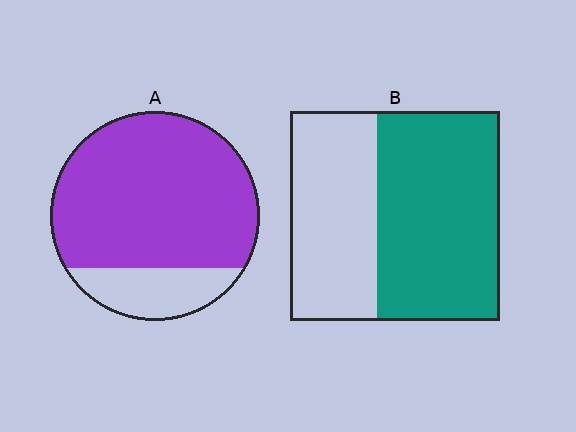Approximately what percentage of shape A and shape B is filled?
A is approximately 80% and B is approximately 60%.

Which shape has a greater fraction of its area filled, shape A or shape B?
Shape A.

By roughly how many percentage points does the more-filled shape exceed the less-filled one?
By roughly 20 percentage points (A over B).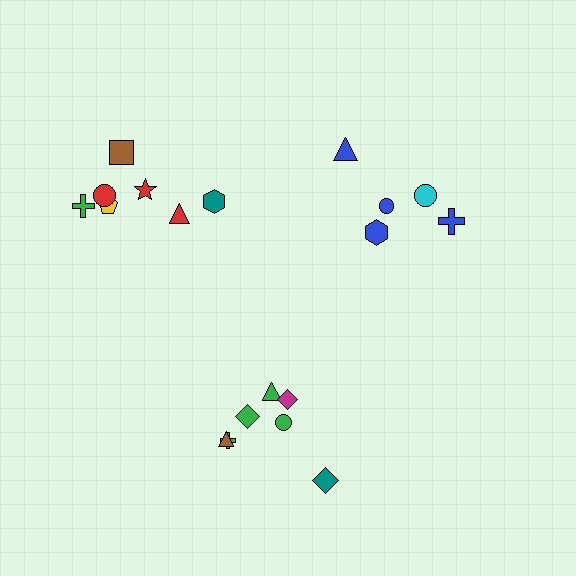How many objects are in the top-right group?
There are 5 objects.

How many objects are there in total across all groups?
There are 19 objects.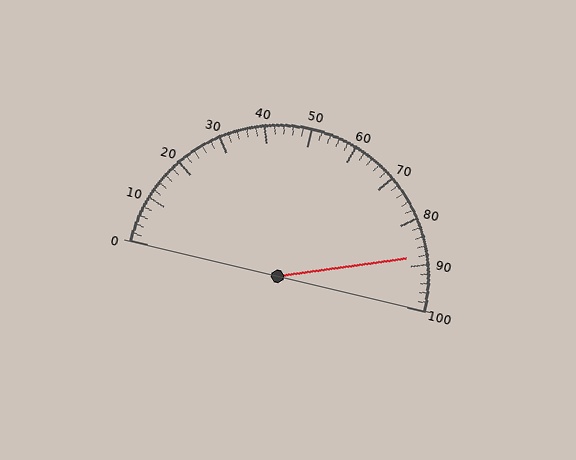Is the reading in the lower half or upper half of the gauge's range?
The reading is in the upper half of the range (0 to 100).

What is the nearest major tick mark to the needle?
The nearest major tick mark is 90.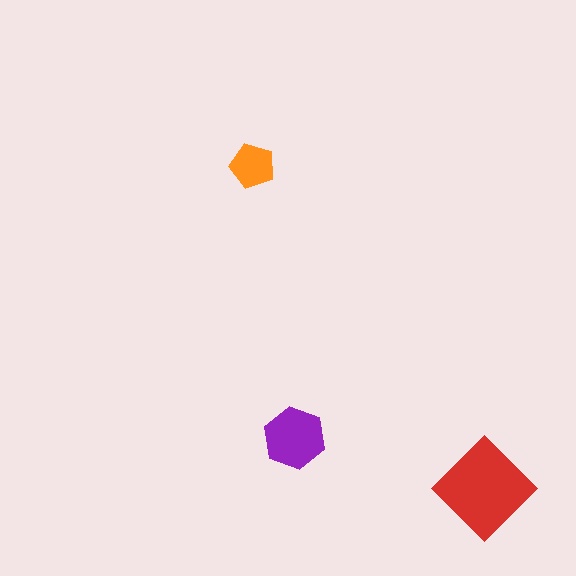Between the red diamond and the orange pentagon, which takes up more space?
The red diamond.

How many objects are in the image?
There are 3 objects in the image.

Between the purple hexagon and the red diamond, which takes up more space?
The red diamond.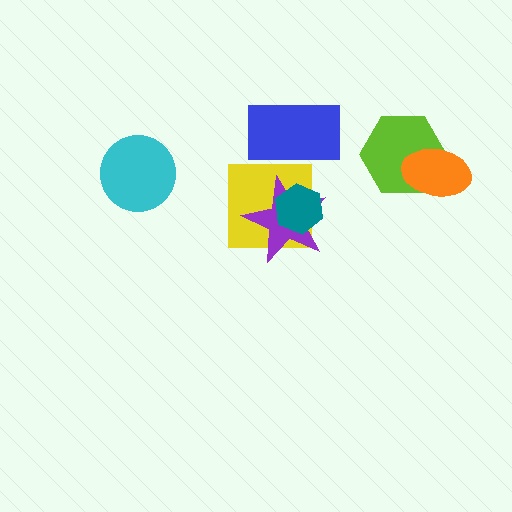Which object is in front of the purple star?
The teal hexagon is in front of the purple star.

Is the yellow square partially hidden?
Yes, it is partially covered by another shape.